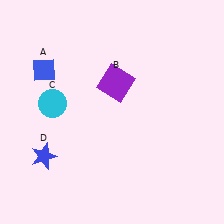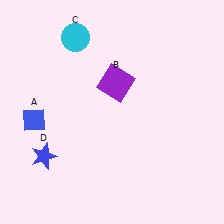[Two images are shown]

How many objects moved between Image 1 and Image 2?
2 objects moved between the two images.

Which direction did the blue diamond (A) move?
The blue diamond (A) moved down.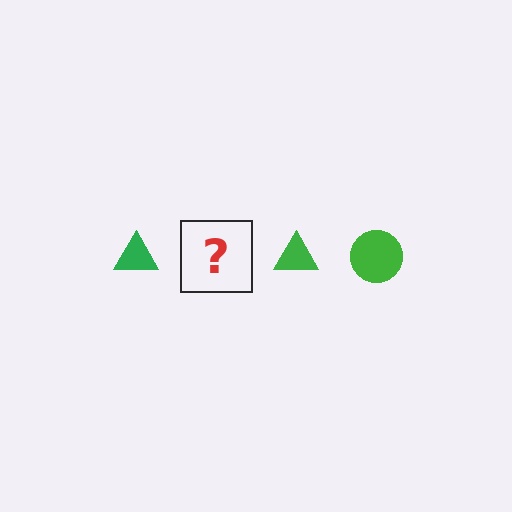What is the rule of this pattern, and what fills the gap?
The rule is that the pattern cycles through triangle, circle shapes in green. The gap should be filled with a green circle.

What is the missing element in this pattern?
The missing element is a green circle.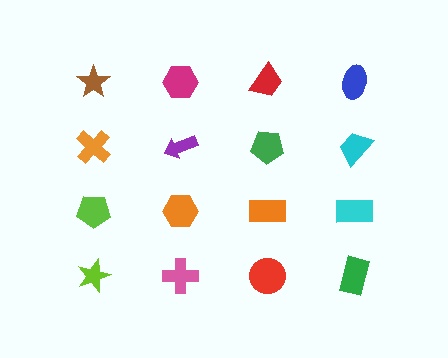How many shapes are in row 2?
4 shapes.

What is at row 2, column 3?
A green pentagon.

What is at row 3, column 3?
An orange rectangle.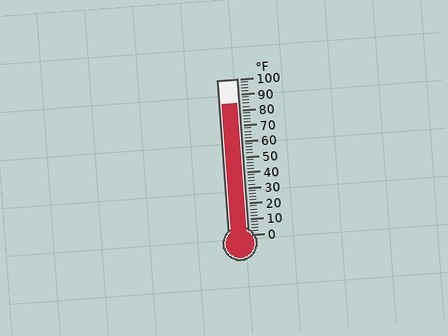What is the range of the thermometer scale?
The thermometer scale ranges from 0°F to 100°F.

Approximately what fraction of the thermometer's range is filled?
The thermometer is filled to approximately 85% of its range.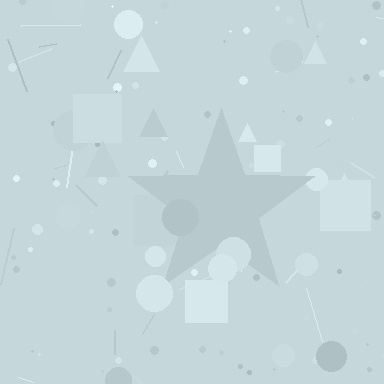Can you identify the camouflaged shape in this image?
The camouflaged shape is a star.